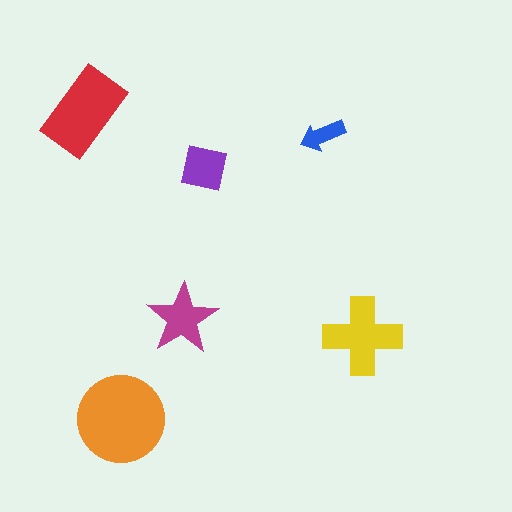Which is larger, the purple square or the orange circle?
The orange circle.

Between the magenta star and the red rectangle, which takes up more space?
The red rectangle.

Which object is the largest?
The orange circle.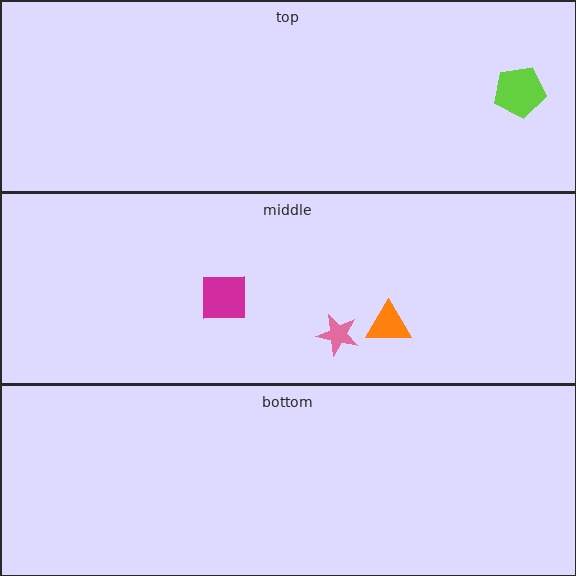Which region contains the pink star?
The middle region.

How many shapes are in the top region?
1.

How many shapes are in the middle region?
3.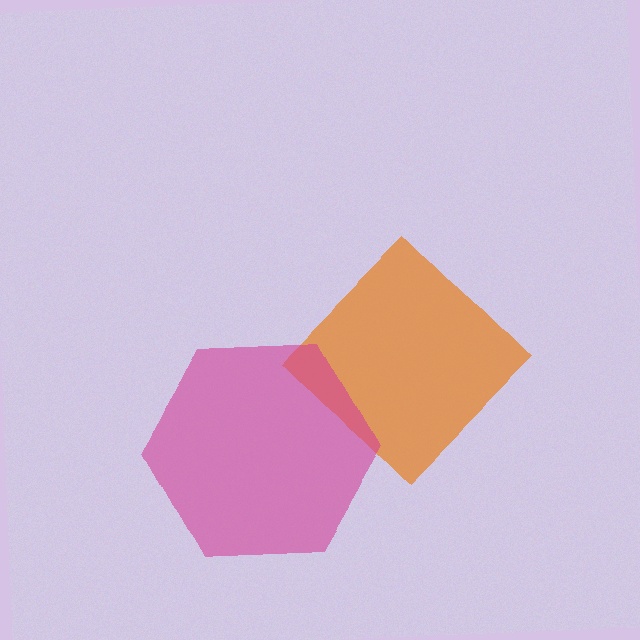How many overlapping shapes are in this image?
There are 2 overlapping shapes in the image.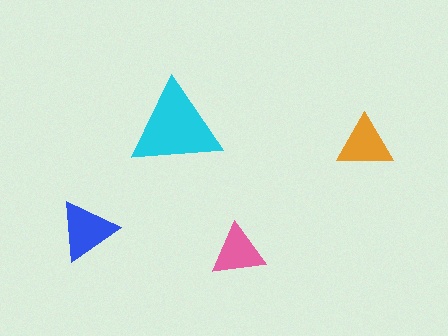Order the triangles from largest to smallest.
the cyan one, the blue one, the orange one, the pink one.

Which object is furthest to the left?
The blue triangle is leftmost.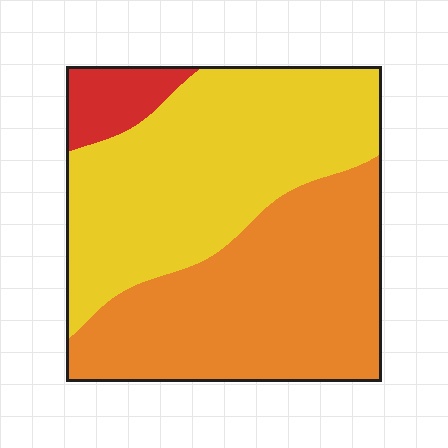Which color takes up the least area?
Red, at roughly 5%.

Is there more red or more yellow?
Yellow.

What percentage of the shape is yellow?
Yellow takes up about one half (1/2) of the shape.